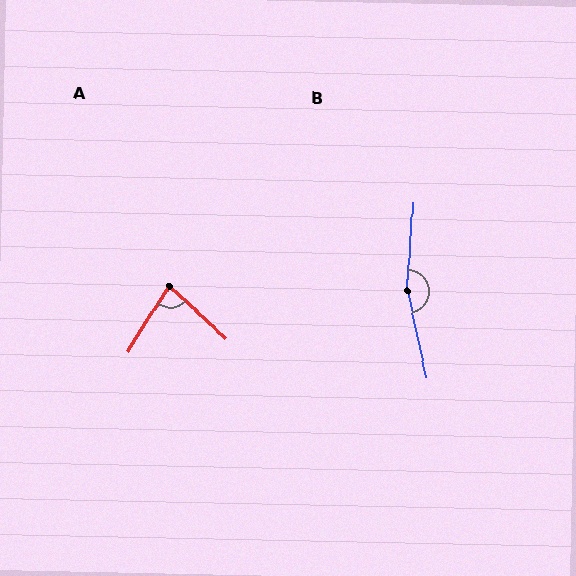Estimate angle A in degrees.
Approximately 79 degrees.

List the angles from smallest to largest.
A (79°), B (164°).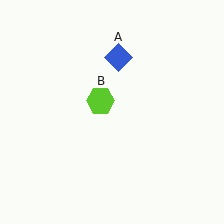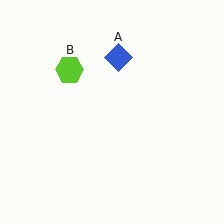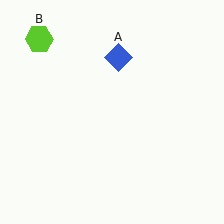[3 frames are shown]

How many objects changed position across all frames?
1 object changed position: lime hexagon (object B).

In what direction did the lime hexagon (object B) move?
The lime hexagon (object B) moved up and to the left.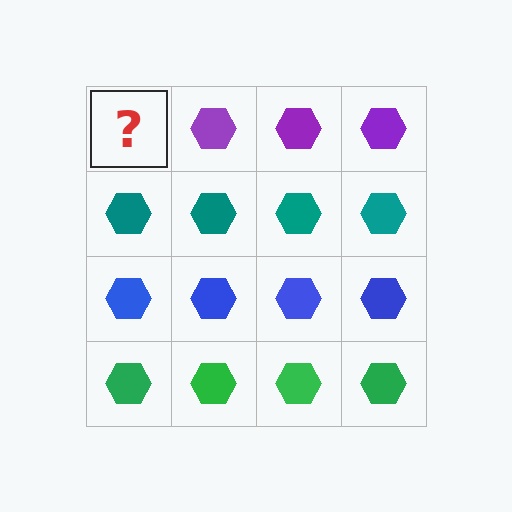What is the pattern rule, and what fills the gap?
The rule is that each row has a consistent color. The gap should be filled with a purple hexagon.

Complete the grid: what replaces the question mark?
The question mark should be replaced with a purple hexagon.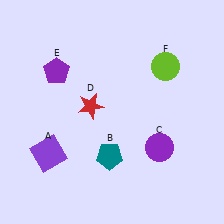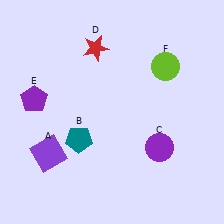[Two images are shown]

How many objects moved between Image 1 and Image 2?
3 objects moved between the two images.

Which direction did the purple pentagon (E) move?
The purple pentagon (E) moved down.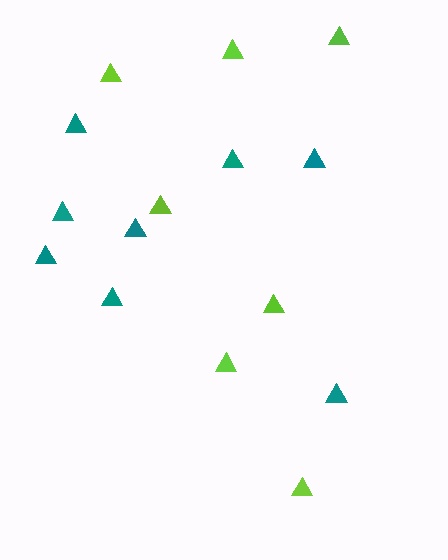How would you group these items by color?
There are 2 groups: one group of lime triangles (7) and one group of teal triangles (8).